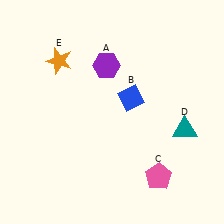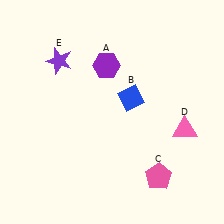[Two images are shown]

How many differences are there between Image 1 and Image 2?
There are 2 differences between the two images.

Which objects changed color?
D changed from teal to pink. E changed from orange to purple.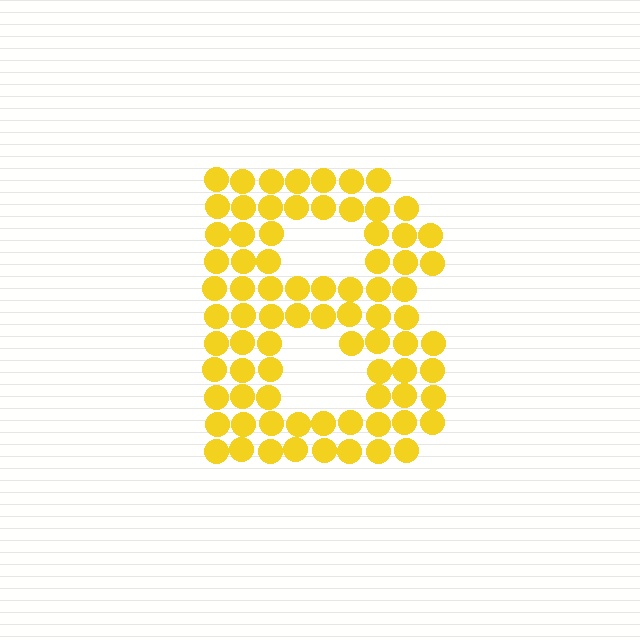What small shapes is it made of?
It is made of small circles.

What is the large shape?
The large shape is the letter B.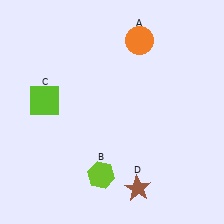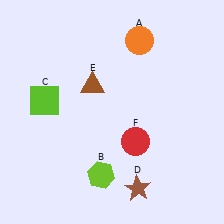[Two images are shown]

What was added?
A brown triangle (E), a red circle (F) were added in Image 2.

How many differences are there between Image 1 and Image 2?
There are 2 differences between the two images.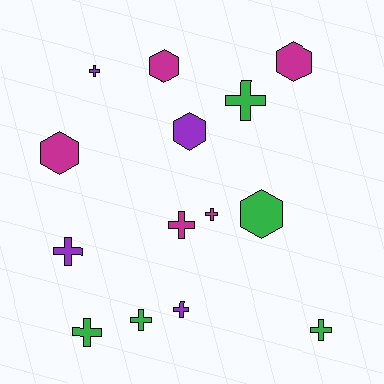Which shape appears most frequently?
Cross, with 9 objects.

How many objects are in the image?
There are 14 objects.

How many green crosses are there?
There are 4 green crosses.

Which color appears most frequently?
Green, with 5 objects.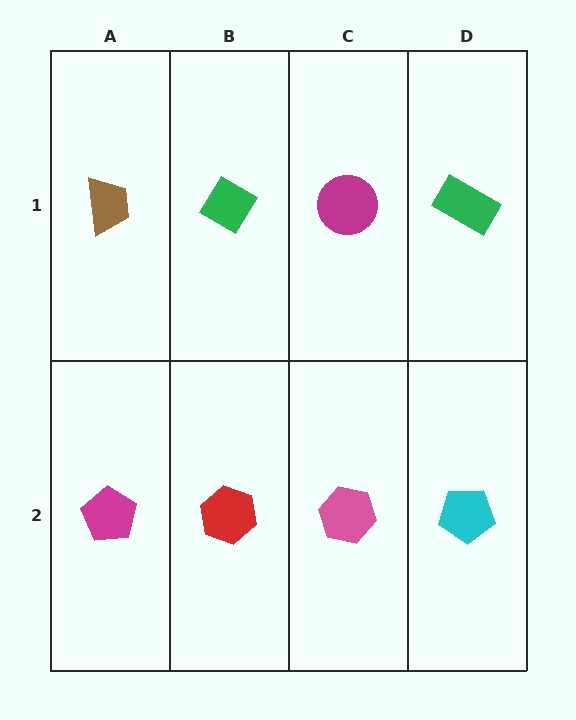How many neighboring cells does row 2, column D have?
2.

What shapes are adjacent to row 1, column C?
A pink hexagon (row 2, column C), a green diamond (row 1, column B), a green rectangle (row 1, column D).